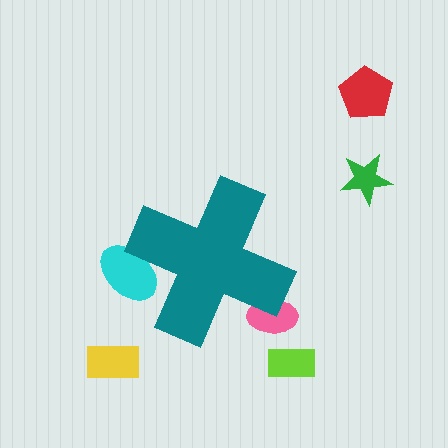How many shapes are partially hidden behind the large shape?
2 shapes are partially hidden.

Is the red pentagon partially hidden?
No, the red pentagon is fully visible.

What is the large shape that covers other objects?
A teal cross.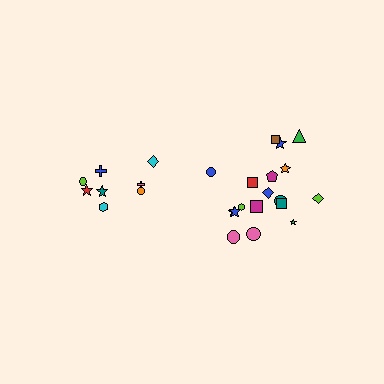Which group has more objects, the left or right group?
The right group.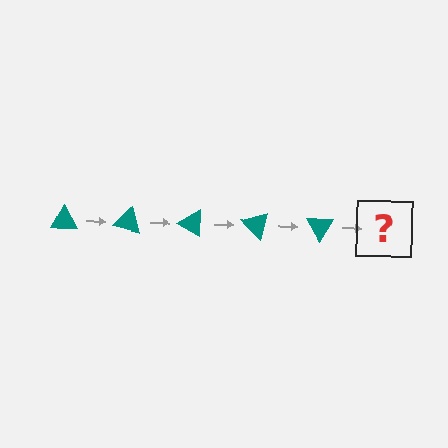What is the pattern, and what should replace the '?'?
The pattern is that the triangle rotates 15 degrees each step. The '?' should be a teal triangle rotated 75 degrees.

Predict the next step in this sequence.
The next step is a teal triangle rotated 75 degrees.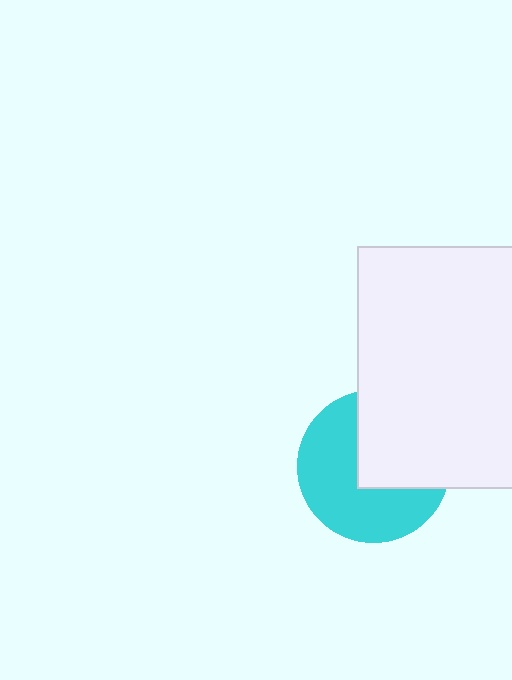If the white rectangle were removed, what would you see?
You would see the complete cyan circle.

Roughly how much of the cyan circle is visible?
About half of it is visible (roughly 57%).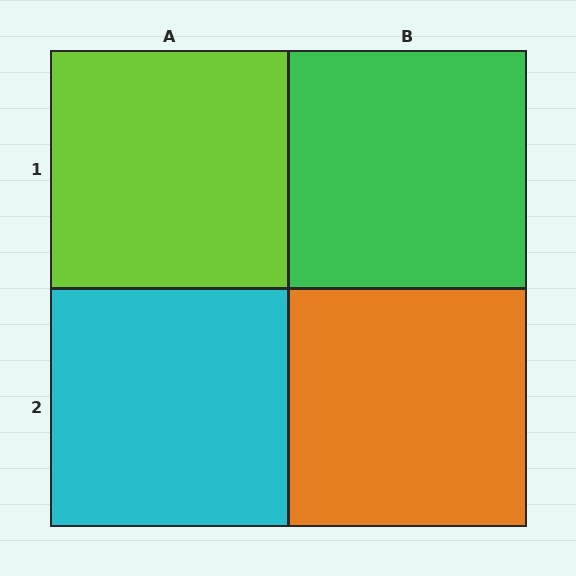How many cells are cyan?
1 cell is cyan.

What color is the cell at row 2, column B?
Orange.